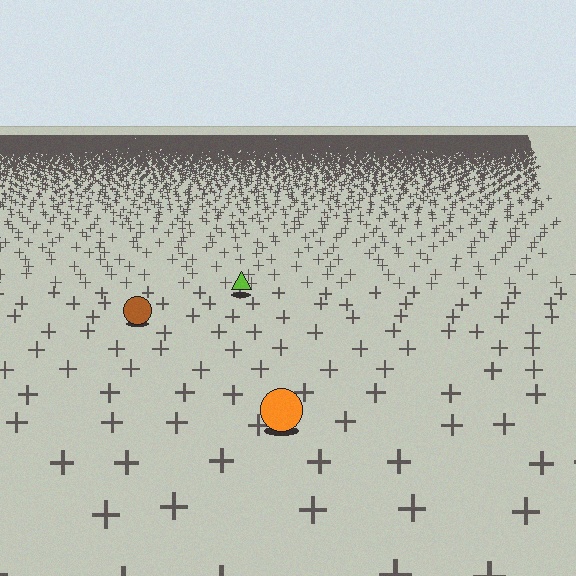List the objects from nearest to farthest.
From nearest to farthest: the orange circle, the brown circle, the lime triangle.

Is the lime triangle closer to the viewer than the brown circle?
No. The brown circle is closer — you can tell from the texture gradient: the ground texture is coarser near it.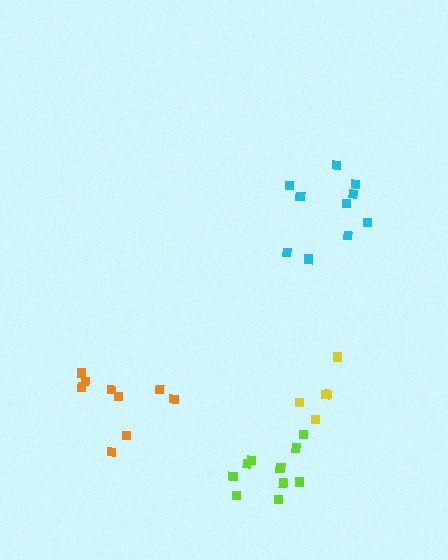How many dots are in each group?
Group 1: 11 dots, Group 2: 5 dots, Group 3: 9 dots, Group 4: 10 dots (35 total).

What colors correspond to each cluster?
The clusters are colored: lime, yellow, orange, cyan.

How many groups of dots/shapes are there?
There are 4 groups.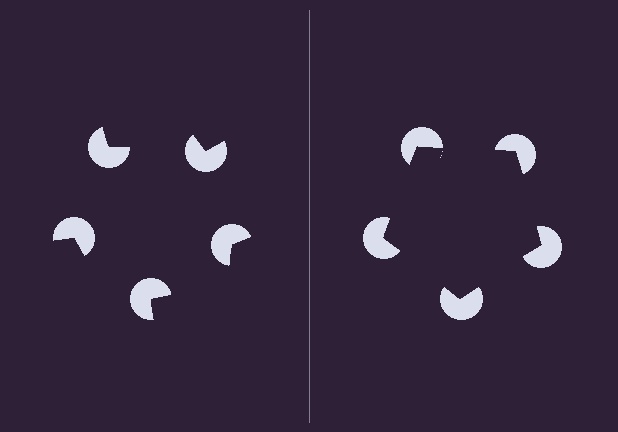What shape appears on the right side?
An illusory pentagon.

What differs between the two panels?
The pac-man discs are positioned identically on both sides; only the wedge orientations differ. On the right they align to a pentagon; on the left they are misaligned.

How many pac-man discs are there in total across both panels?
10 — 5 on each side.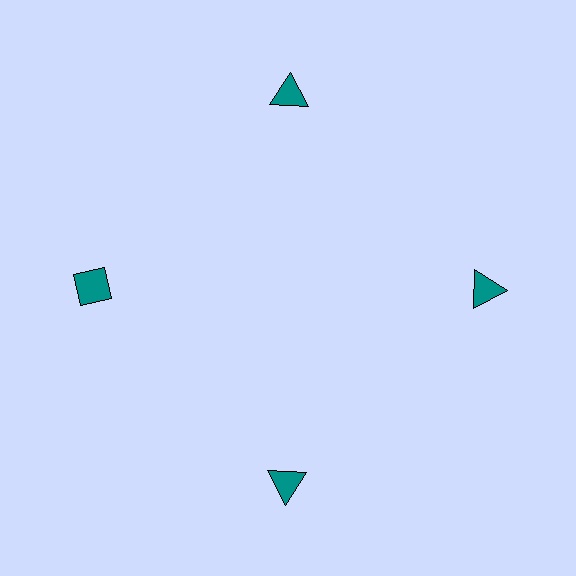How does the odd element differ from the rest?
It has a different shape: diamond instead of triangle.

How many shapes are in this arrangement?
There are 4 shapes arranged in a ring pattern.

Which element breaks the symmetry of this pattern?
The teal diamond at roughly the 9 o'clock position breaks the symmetry. All other shapes are teal triangles.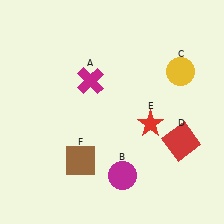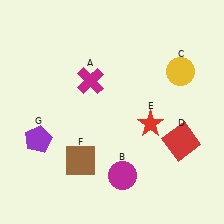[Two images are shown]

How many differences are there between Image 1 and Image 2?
There is 1 difference between the two images.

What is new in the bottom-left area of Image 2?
A purple pentagon (G) was added in the bottom-left area of Image 2.